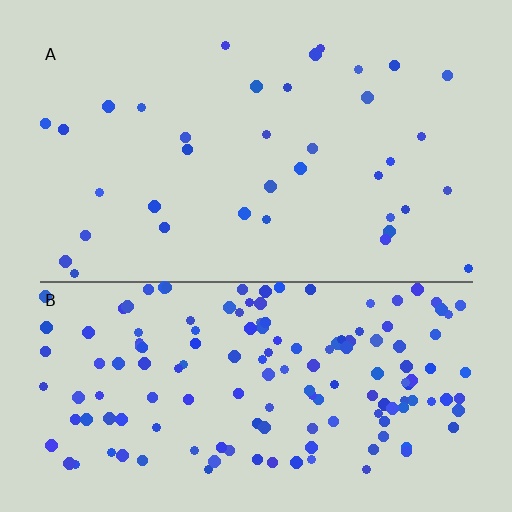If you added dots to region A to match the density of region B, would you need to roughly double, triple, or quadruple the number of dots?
Approximately quadruple.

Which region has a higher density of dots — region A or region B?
B (the bottom).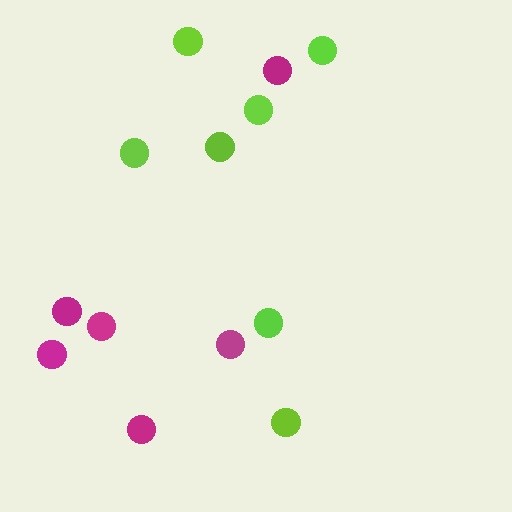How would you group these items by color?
There are 2 groups: one group of lime circles (7) and one group of magenta circles (6).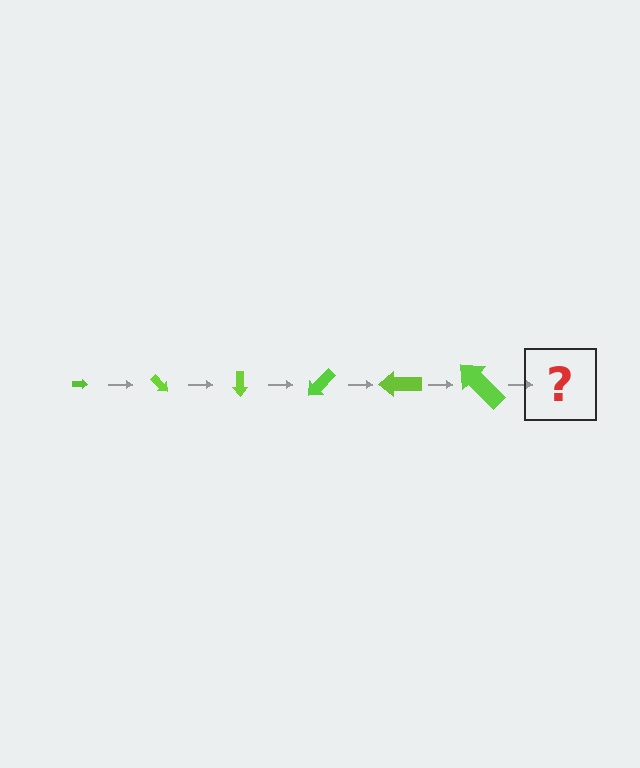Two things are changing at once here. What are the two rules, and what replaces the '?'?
The two rules are that the arrow grows larger each step and it rotates 45 degrees each step. The '?' should be an arrow, larger than the previous one and rotated 270 degrees from the start.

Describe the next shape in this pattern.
It should be an arrow, larger than the previous one and rotated 270 degrees from the start.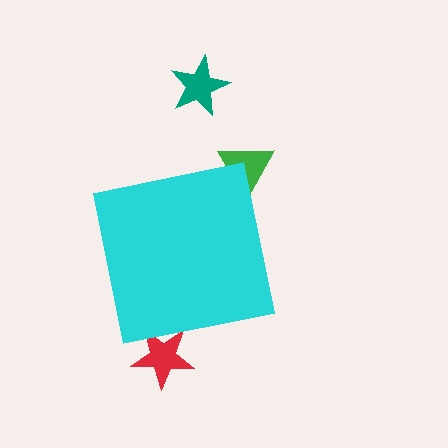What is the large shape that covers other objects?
A cyan square.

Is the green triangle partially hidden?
Yes, the green triangle is partially hidden behind the cyan square.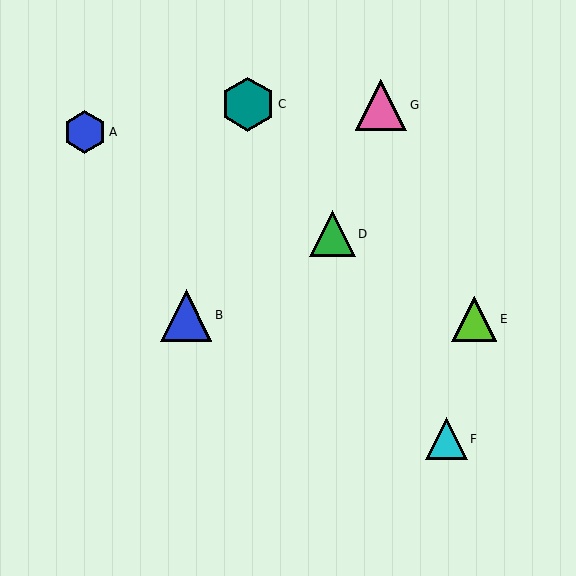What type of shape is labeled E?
Shape E is a lime triangle.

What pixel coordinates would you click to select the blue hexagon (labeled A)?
Click at (85, 132) to select the blue hexagon A.